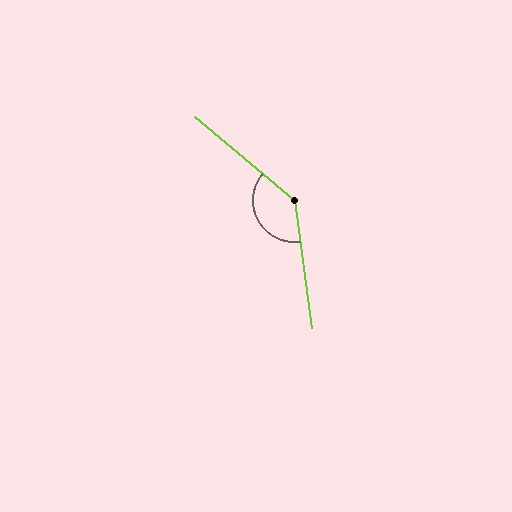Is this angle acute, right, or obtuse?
It is obtuse.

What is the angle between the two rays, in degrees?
Approximately 138 degrees.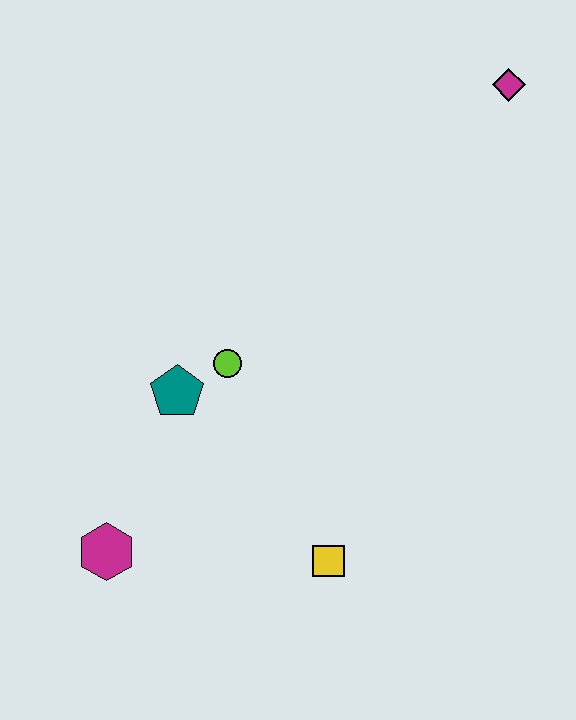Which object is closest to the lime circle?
The teal pentagon is closest to the lime circle.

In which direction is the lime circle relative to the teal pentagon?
The lime circle is to the right of the teal pentagon.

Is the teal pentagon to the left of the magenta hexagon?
No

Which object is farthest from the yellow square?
The magenta diamond is farthest from the yellow square.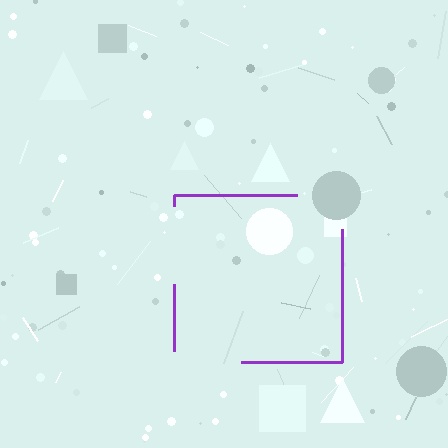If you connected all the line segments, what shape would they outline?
They would outline a square.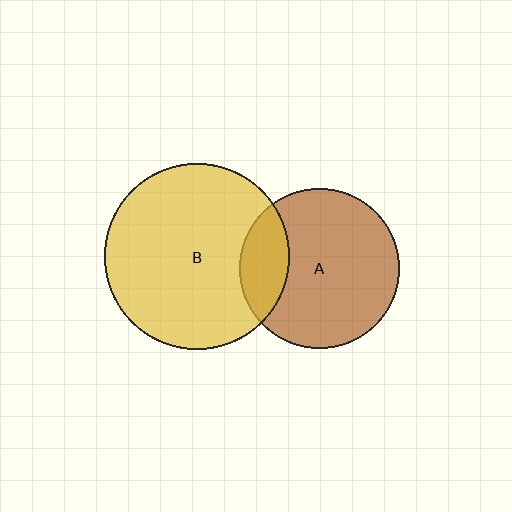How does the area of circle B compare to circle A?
Approximately 1.3 times.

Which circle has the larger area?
Circle B (yellow).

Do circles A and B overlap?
Yes.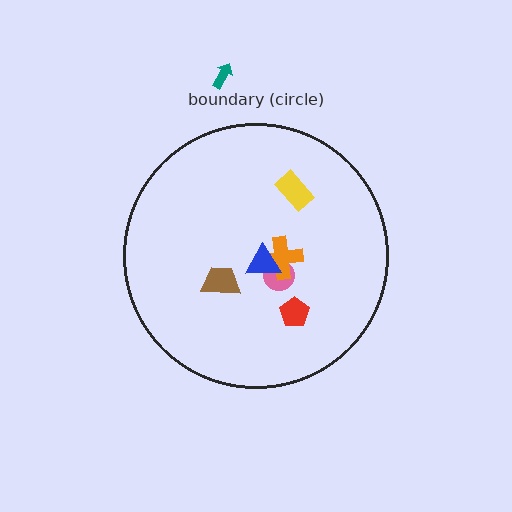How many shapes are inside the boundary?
6 inside, 1 outside.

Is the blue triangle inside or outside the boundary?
Inside.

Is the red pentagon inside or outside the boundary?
Inside.